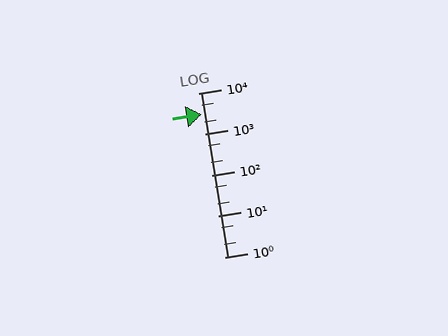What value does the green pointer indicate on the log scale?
The pointer indicates approximately 3000.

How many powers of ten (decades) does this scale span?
The scale spans 4 decades, from 1 to 10000.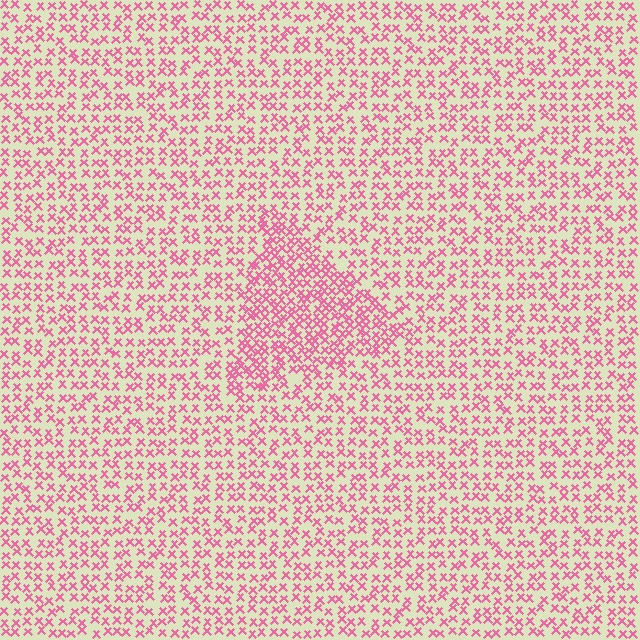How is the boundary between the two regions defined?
The boundary is defined by a change in element density (approximately 1.8x ratio). All elements are the same color, size, and shape.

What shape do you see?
I see a triangle.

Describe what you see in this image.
The image contains small pink elements arranged at two different densities. A triangle-shaped region is visible where the elements are more densely packed than the surrounding area.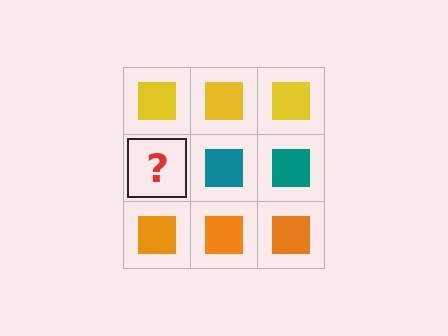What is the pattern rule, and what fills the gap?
The rule is that each row has a consistent color. The gap should be filled with a teal square.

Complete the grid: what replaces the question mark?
The question mark should be replaced with a teal square.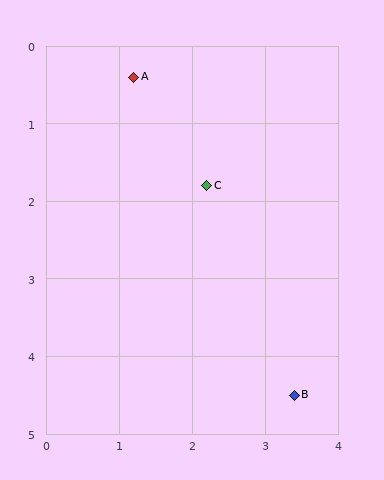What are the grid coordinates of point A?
Point A is at approximately (1.2, 0.4).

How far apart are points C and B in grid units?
Points C and B are about 3.0 grid units apart.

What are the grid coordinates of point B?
Point B is at approximately (3.4, 4.5).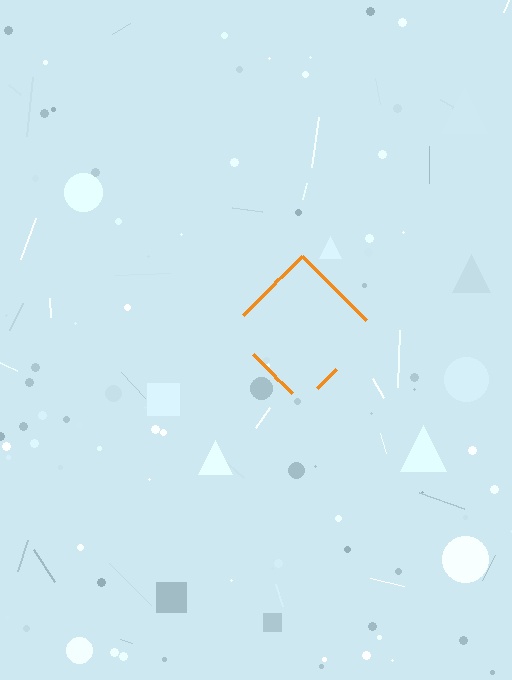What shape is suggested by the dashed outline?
The dashed outline suggests a diamond.